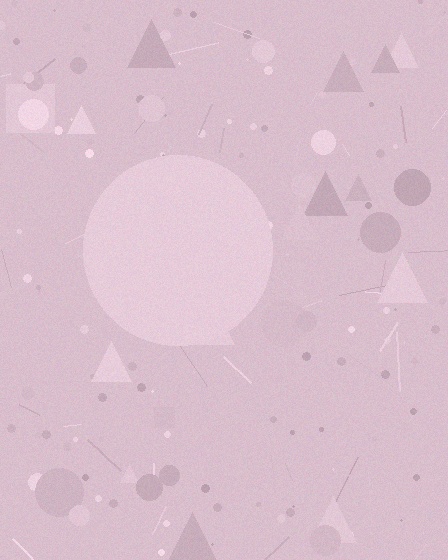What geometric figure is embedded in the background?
A circle is embedded in the background.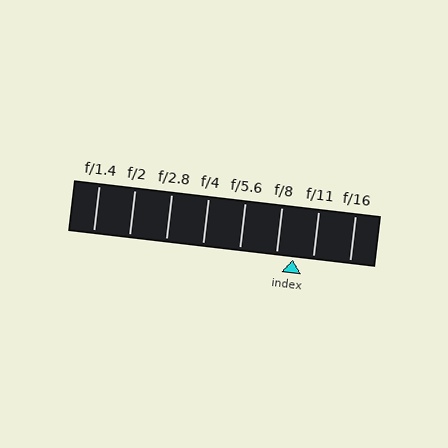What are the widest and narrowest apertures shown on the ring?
The widest aperture shown is f/1.4 and the narrowest is f/16.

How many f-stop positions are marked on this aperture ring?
There are 8 f-stop positions marked.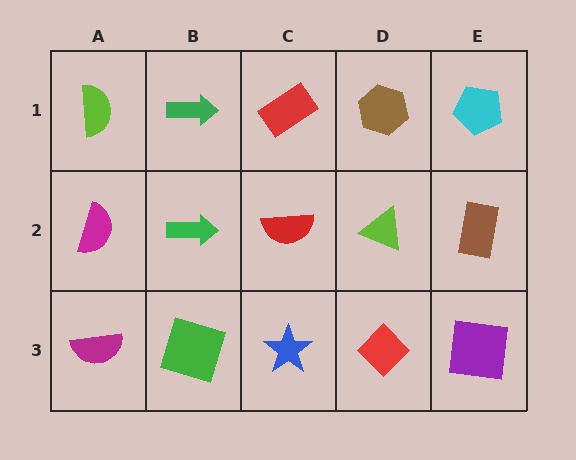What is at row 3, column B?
A green square.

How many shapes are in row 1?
5 shapes.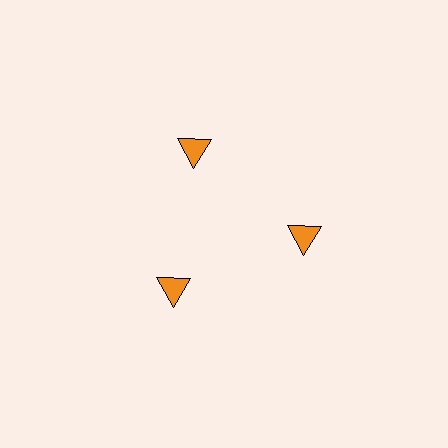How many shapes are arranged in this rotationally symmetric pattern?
There are 3 shapes, arranged in 3 groups of 1.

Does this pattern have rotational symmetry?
Yes, this pattern has 3-fold rotational symmetry. It looks the same after rotating 120 degrees around the center.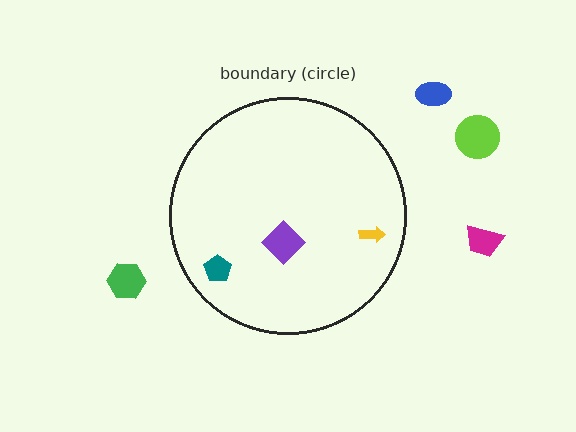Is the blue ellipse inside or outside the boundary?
Outside.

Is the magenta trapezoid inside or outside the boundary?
Outside.